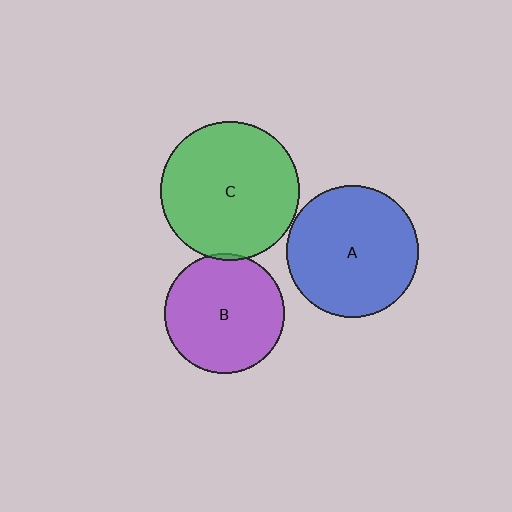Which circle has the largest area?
Circle C (green).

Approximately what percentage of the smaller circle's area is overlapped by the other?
Approximately 5%.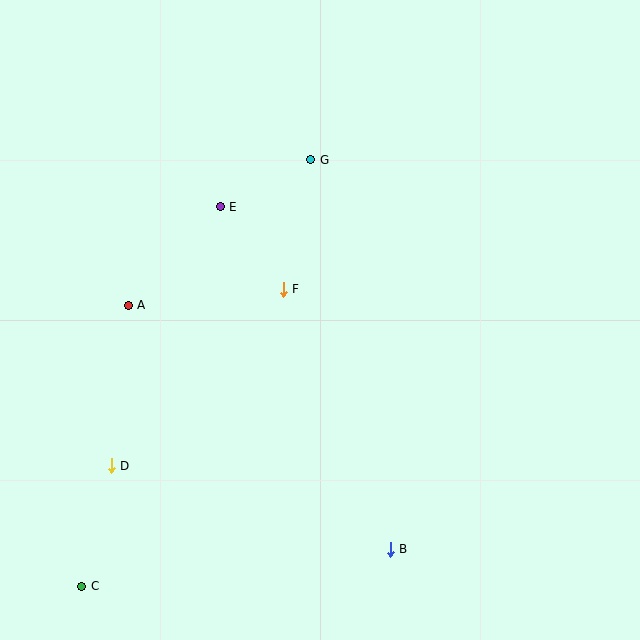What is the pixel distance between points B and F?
The distance between B and F is 281 pixels.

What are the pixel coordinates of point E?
Point E is at (220, 207).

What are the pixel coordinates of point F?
Point F is at (283, 289).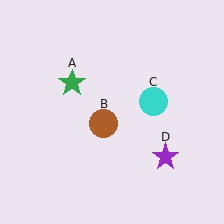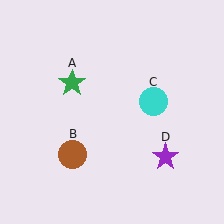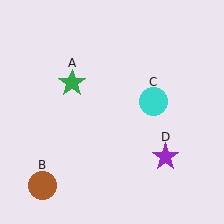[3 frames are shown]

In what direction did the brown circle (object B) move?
The brown circle (object B) moved down and to the left.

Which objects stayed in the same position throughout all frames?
Green star (object A) and cyan circle (object C) and purple star (object D) remained stationary.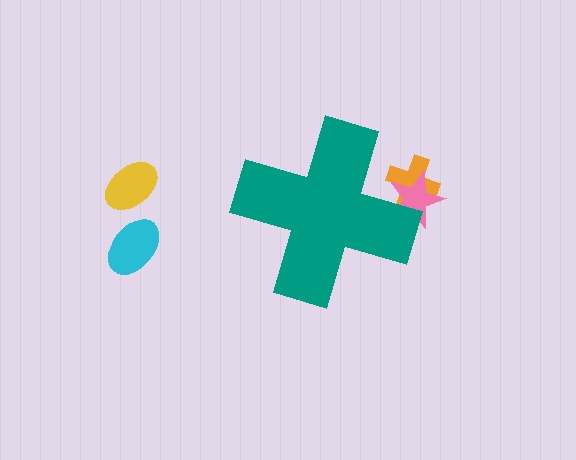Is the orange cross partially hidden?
Yes, the orange cross is partially hidden behind the teal cross.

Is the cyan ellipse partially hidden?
No, the cyan ellipse is fully visible.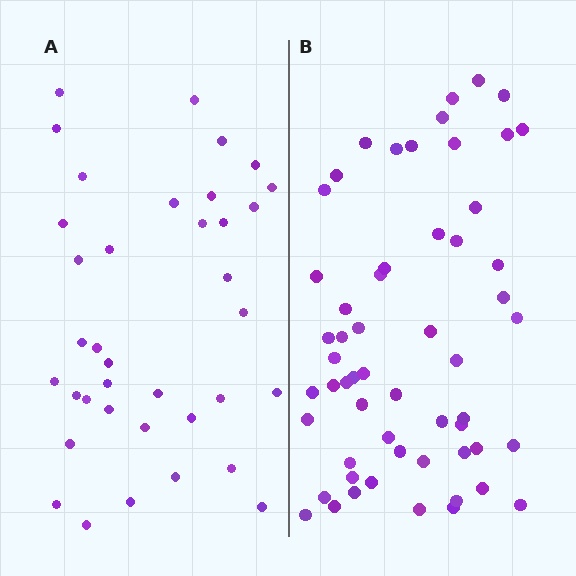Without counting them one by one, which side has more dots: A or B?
Region B (the right region) has more dots.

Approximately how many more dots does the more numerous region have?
Region B has approximately 20 more dots than region A.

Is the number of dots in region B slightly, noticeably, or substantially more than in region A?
Region B has substantially more. The ratio is roughly 1.5 to 1.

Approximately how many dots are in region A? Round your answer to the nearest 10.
About 40 dots. (The exact count is 37, which rounds to 40.)